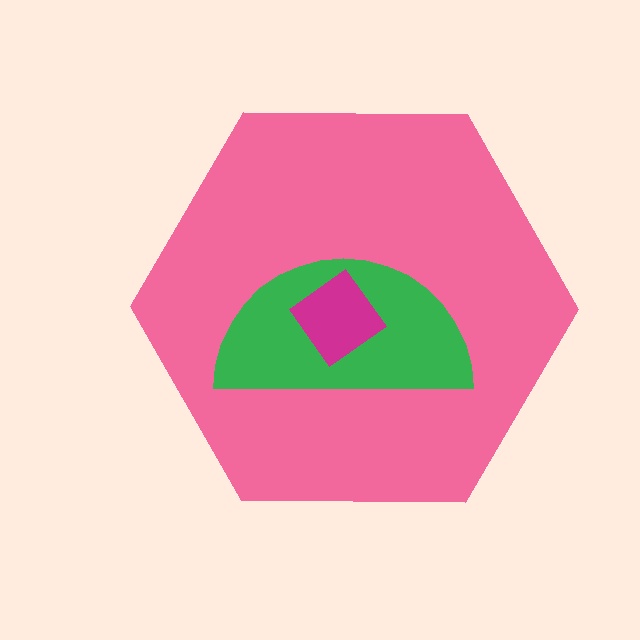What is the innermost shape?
The magenta diamond.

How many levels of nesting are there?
3.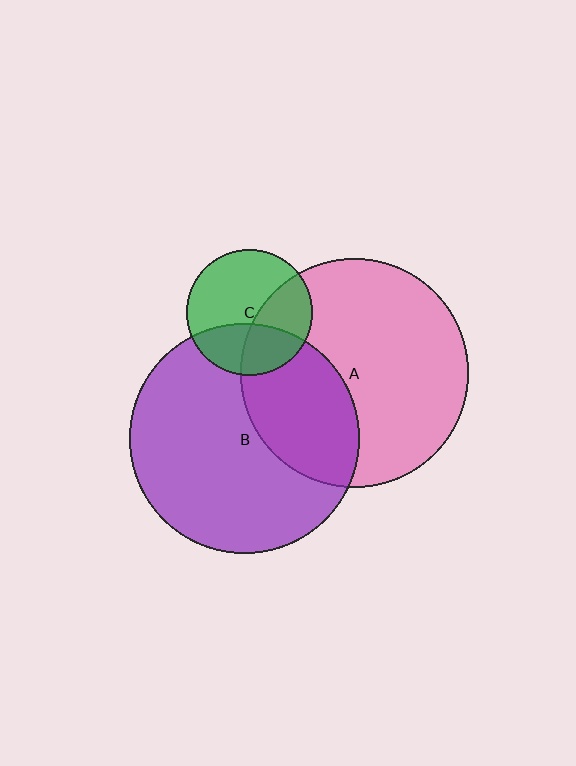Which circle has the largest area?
Circle B (purple).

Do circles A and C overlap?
Yes.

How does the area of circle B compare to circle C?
Approximately 3.3 times.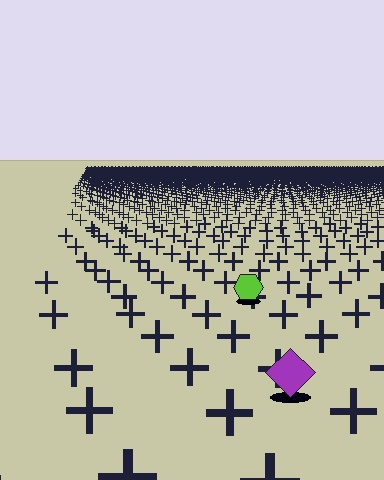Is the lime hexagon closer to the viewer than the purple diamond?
No. The purple diamond is closer — you can tell from the texture gradient: the ground texture is coarser near it.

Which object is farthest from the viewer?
The lime hexagon is farthest from the viewer. It appears smaller and the ground texture around it is denser.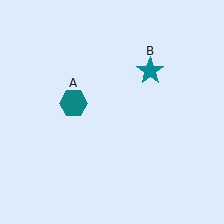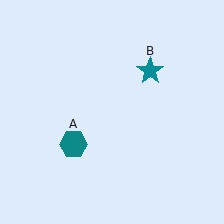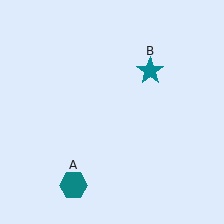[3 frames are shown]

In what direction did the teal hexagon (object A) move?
The teal hexagon (object A) moved down.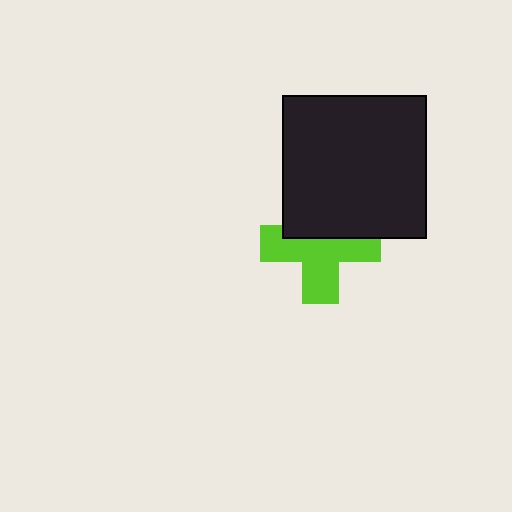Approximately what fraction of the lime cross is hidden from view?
Roughly 40% of the lime cross is hidden behind the black square.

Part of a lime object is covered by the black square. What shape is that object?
It is a cross.